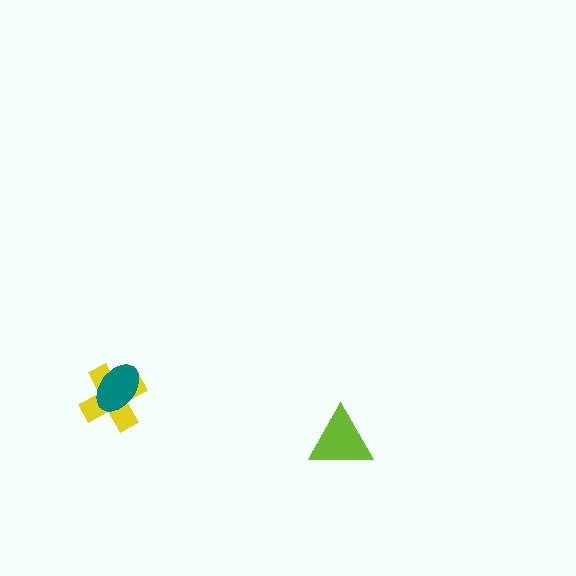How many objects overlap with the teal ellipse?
1 object overlaps with the teal ellipse.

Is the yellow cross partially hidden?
Yes, it is partially covered by another shape.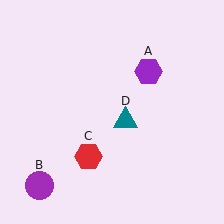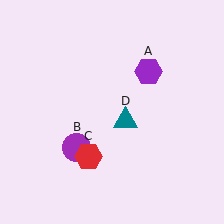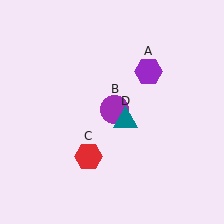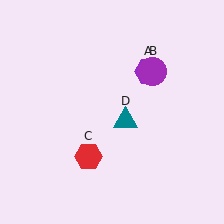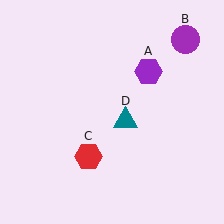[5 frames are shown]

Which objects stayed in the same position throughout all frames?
Purple hexagon (object A) and red hexagon (object C) and teal triangle (object D) remained stationary.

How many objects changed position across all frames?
1 object changed position: purple circle (object B).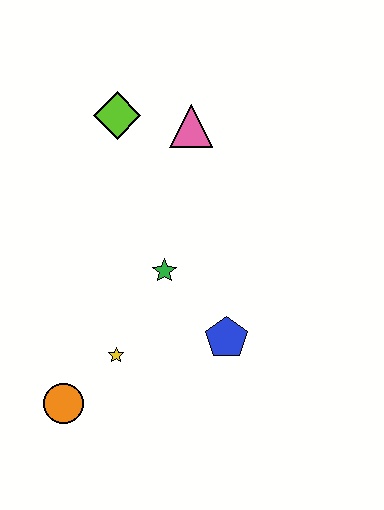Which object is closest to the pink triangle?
The lime diamond is closest to the pink triangle.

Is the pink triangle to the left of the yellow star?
No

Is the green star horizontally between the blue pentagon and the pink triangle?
No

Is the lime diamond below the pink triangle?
No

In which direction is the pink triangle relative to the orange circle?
The pink triangle is above the orange circle.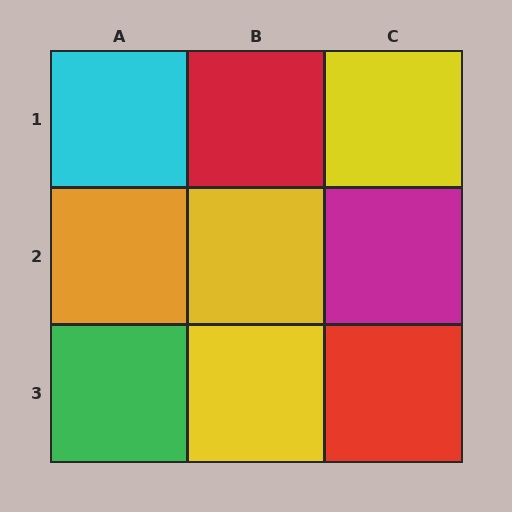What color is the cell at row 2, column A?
Orange.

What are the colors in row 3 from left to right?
Green, yellow, red.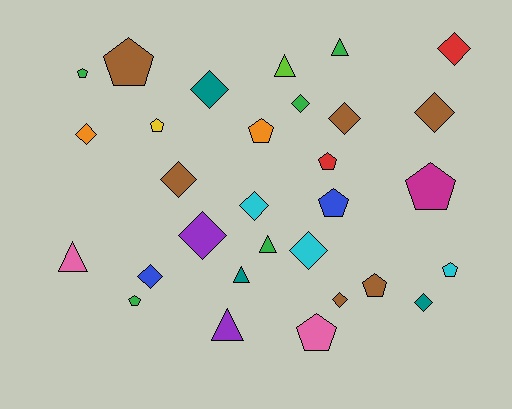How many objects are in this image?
There are 30 objects.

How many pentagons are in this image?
There are 11 pentagons.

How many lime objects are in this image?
There is 1 lime object.